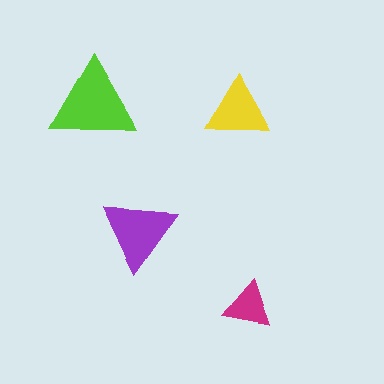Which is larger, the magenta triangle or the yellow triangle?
The yellow one.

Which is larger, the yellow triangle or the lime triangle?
The lime one.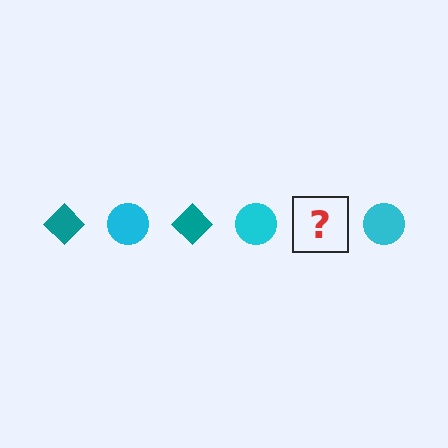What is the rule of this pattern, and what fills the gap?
The rule is that the pattern alternates between teal diamond and cyan circle. The gap should be filled with a teal diamond.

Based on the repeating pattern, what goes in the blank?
The blank should be a teal diamond.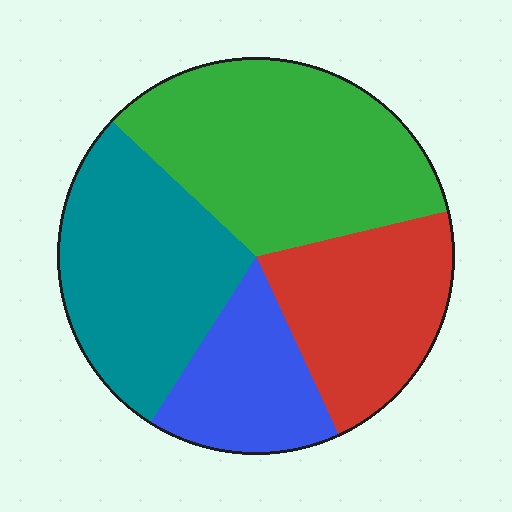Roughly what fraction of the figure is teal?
Teal takes up about one quarter (1/4) of the figure.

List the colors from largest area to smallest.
From largest to smallest: green, teal, red, blue.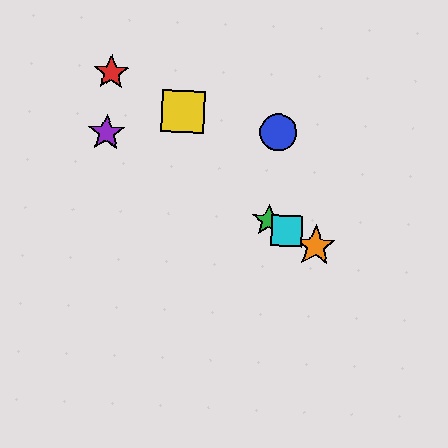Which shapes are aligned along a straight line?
The green star, the purple star, the orange star, the cyan square are aligned along a straight line.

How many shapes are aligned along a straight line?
4 shapes (the green star, the purple star, the orange star, the cyan square) are aligned along a straight line.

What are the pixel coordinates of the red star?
The red star is at (111, 72).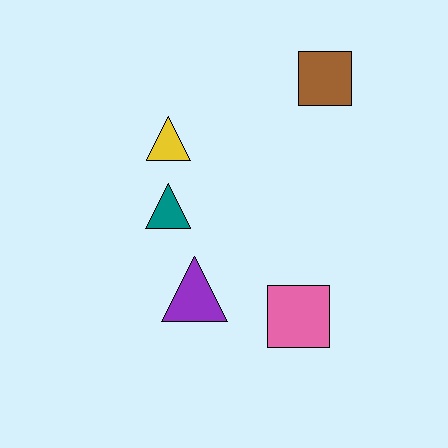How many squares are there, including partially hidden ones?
There are 2 squares.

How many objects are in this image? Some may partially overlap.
There are 5 objects.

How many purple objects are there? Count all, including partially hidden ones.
There is 1 purple object.